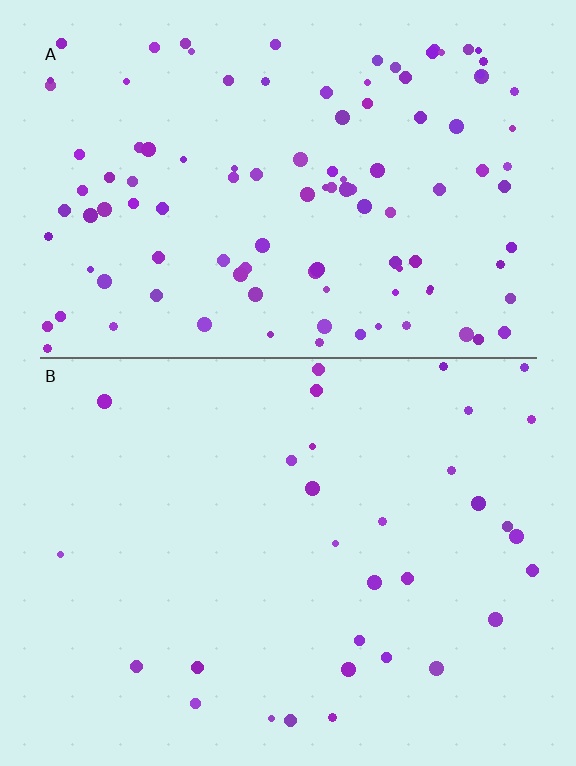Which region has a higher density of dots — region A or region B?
A (the top).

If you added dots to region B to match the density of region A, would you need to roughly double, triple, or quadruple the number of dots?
Approximately quadruple.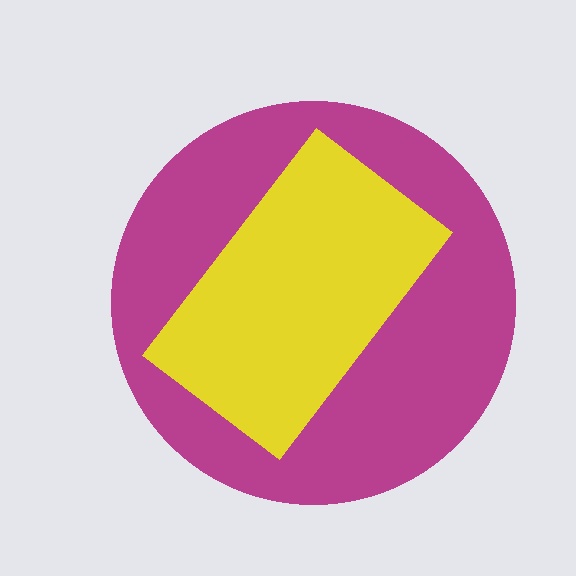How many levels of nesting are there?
2.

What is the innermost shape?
The yellow rectangle.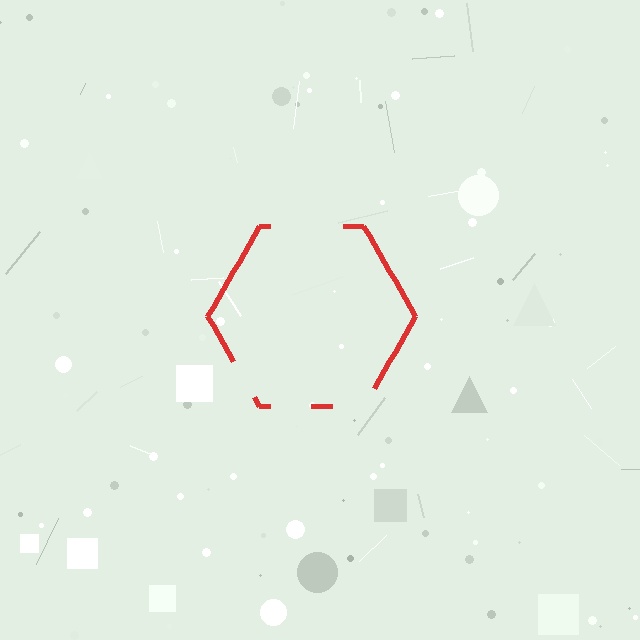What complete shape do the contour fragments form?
The contour fragments form a hexagon.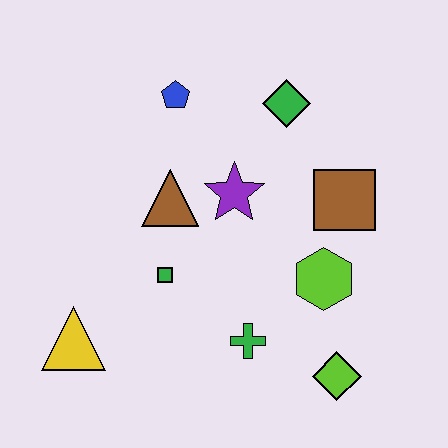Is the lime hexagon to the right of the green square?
Yes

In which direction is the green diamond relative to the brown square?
The green diamond is above the brown square.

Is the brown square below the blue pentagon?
Yes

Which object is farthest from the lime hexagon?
The yellow triangle is farthest from the lime hexagon.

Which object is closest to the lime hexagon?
The brown square is closest to the lime hexagon.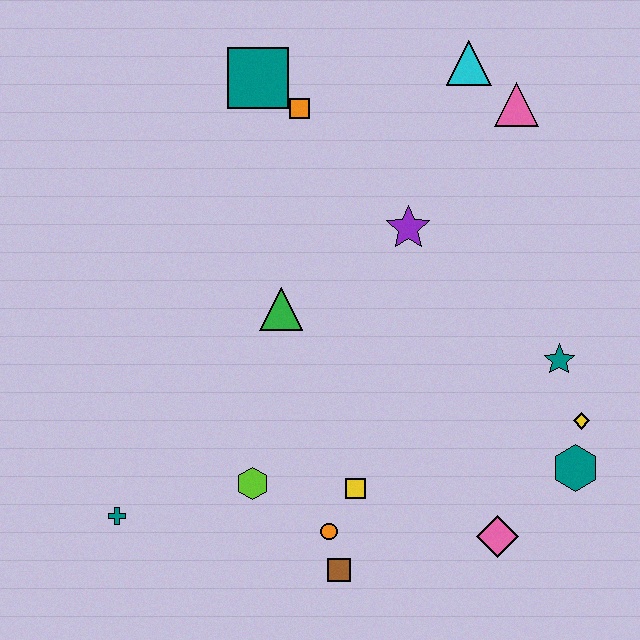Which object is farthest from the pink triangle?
The teal cross is farthest from the pink triangle.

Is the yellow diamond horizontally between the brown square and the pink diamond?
No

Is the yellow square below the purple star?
Yes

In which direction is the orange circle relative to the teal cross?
The orange circle is to the right of the teal cross.